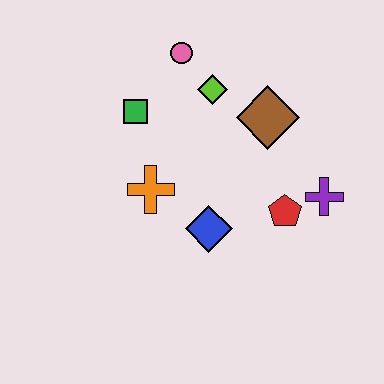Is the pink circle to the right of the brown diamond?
No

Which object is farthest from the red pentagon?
The pink circle is farthest from the red pentagon.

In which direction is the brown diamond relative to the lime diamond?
The brown diamond is to the right of the lime diamond.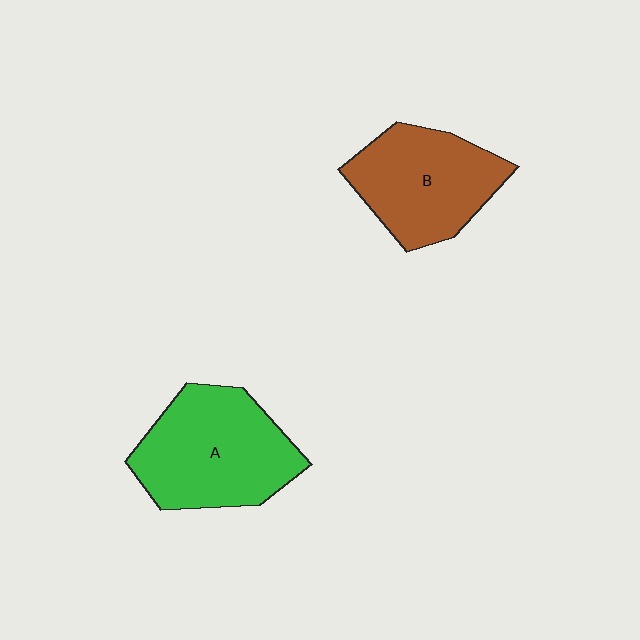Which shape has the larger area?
Shape A (green).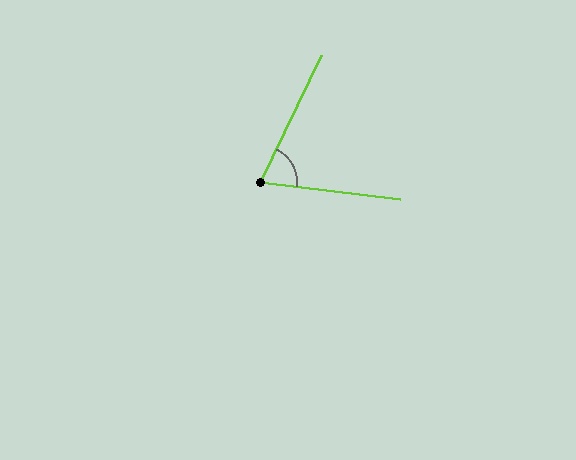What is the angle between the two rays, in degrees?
Approximately 72 degrees.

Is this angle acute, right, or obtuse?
It is acute.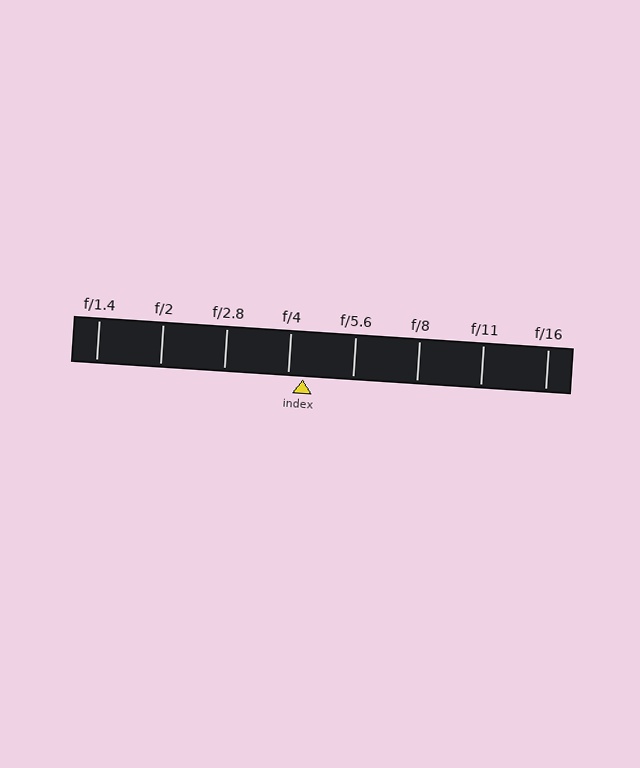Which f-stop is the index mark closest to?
The index mark is closest to f/4.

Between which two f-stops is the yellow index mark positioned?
The index mark is between f/4 and f/5.6.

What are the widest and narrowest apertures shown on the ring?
The widest aperture shown is f/1.4 and the narrowest is f/16.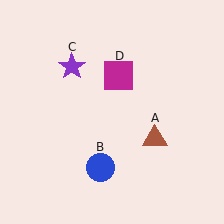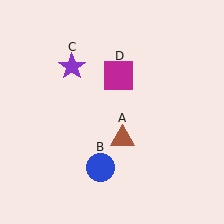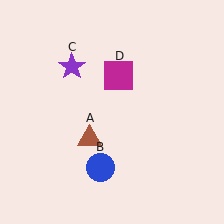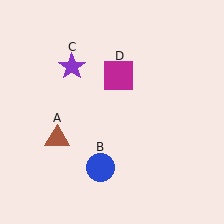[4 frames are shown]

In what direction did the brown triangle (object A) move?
The brown triangle (object A) moved left.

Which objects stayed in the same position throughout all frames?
Blue circle (object B) and purple star (object C) and magenta square (object D) remained stationary.